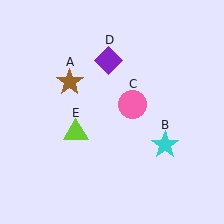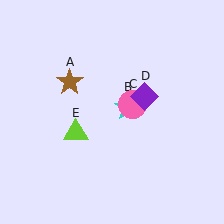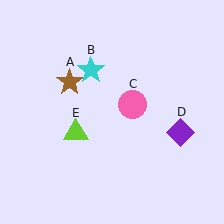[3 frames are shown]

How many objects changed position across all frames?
2 objects changed position: cyan star (object B), purple diamond (object D).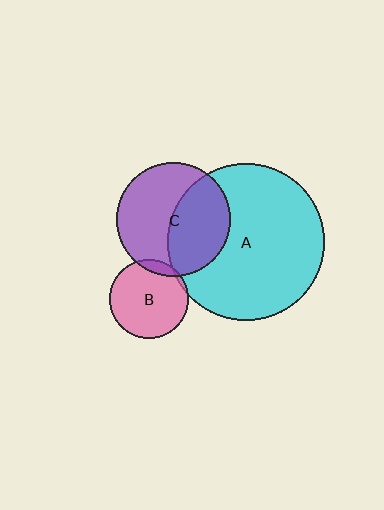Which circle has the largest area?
Circle A (cyan).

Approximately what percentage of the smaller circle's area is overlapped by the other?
Approximately 5%.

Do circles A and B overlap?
Yes.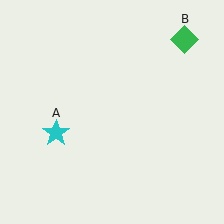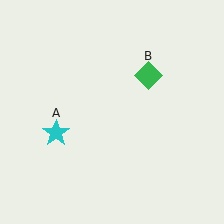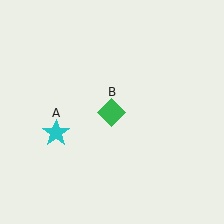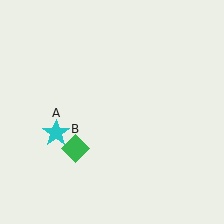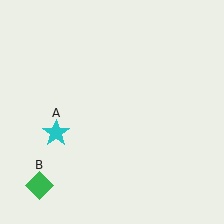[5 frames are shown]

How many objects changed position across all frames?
1 object changed position: green diamond (object B).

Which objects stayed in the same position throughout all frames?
Cyan star (object A) remained stationary.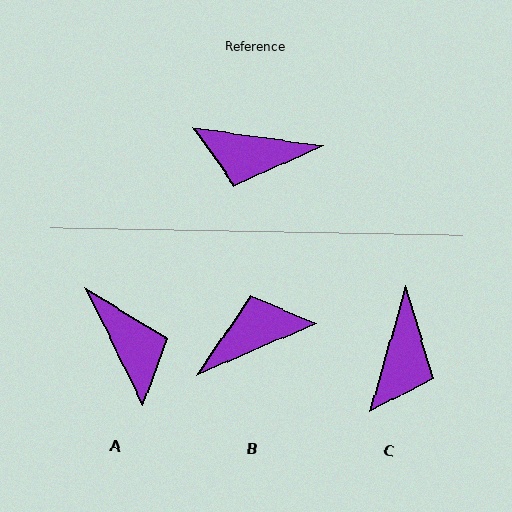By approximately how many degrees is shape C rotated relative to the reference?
Approximately 82 degrees counter-clockwise.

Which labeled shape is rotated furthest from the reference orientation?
B, about 149 degrees away.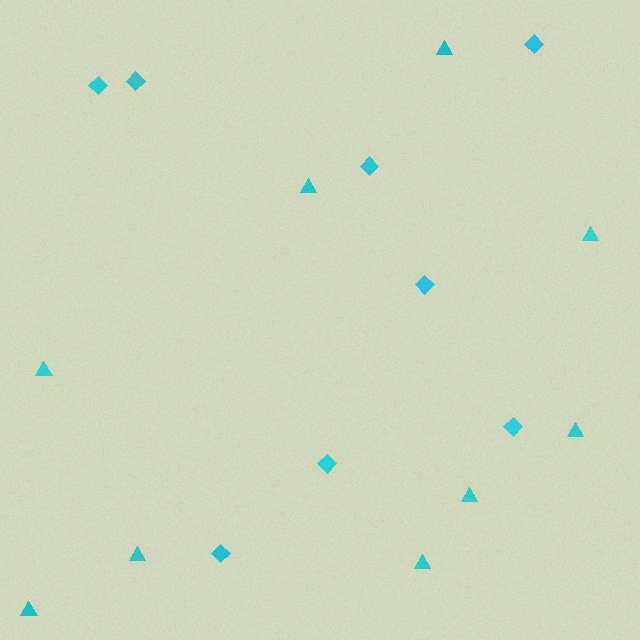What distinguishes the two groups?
There are 2 groups: one group of triangles (9) and one group of diamonds (8).